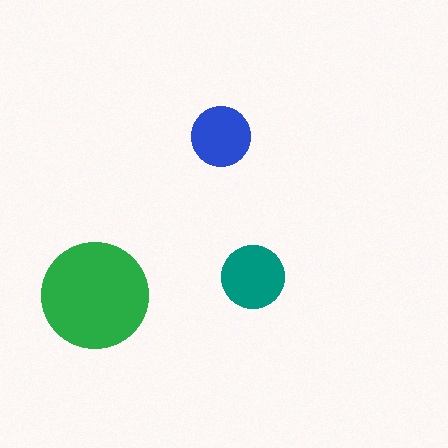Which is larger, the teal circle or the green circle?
The green one.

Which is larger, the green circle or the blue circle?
The green one.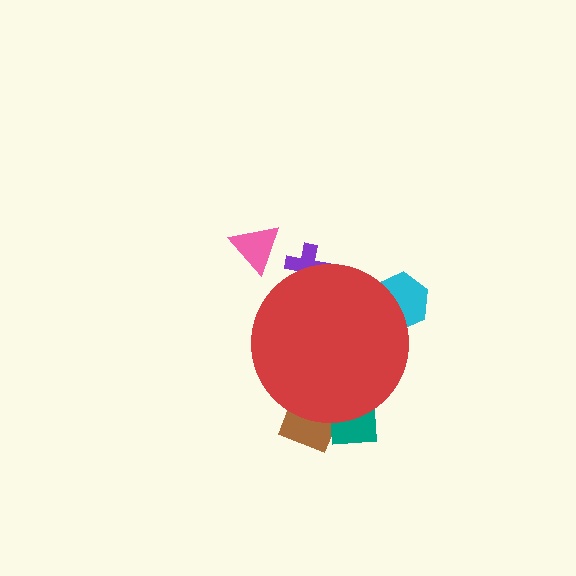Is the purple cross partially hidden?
Yes, the purple cross is partially hidden behind the red circle.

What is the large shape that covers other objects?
A red circle.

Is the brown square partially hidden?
Yes, the brown square is partially hidden behind the red circle.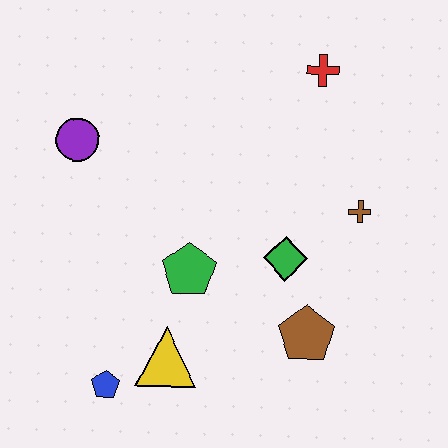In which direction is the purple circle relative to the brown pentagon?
The purple circle is to the left of the brown pentagon.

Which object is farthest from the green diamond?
The purple circle is farthest from the green diamond.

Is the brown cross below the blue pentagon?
No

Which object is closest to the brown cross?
The green diamond is closest to the brown cross.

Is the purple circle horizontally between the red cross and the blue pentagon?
No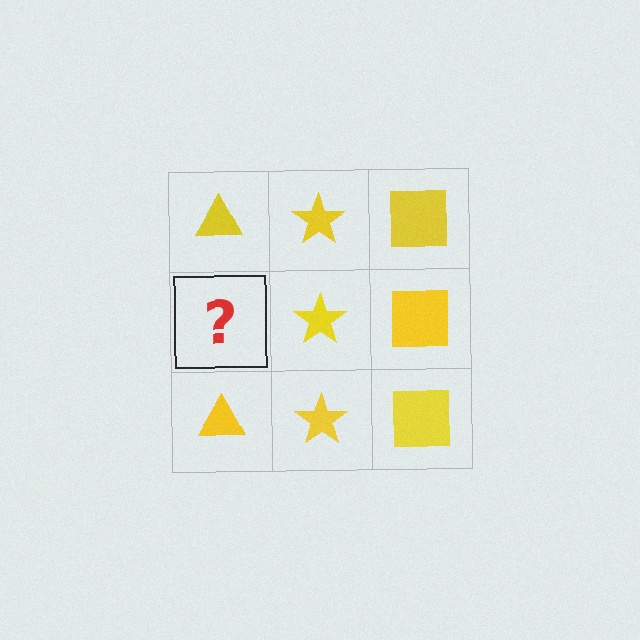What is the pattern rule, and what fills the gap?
The rule is that each column has a consistent shape. The gap should be filled with a yellow triangle.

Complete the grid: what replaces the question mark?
The question mark should be replaced with a yellow triangle.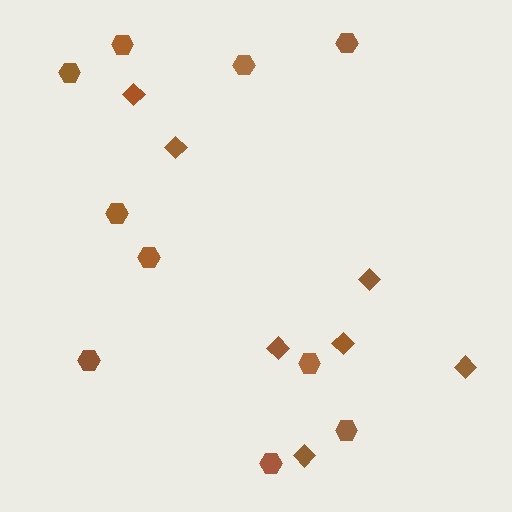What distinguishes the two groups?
There are 2 groups: one group of diamonds (7) and one group of hexagons (10).